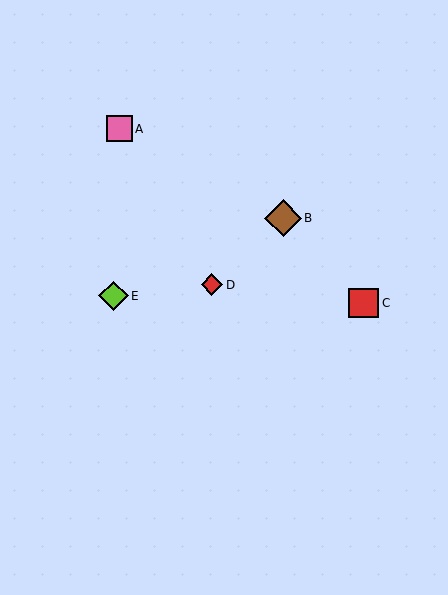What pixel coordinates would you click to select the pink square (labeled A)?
Click at (119, 129) to select the pink square A.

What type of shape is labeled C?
Shape C is a red square.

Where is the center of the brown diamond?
The center of the brown diamond is at (283, 218).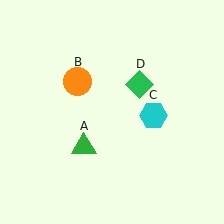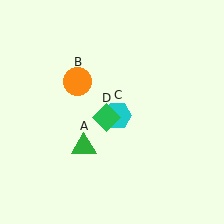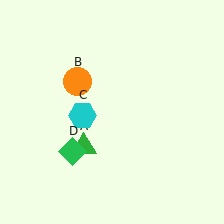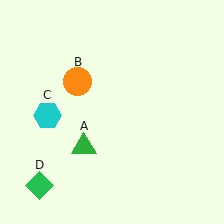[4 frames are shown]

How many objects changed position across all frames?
2 objects changed position: cyan hexagon (object C), green diamond (object D).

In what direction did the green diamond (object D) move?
The green diamond (object D) moved down and to the left.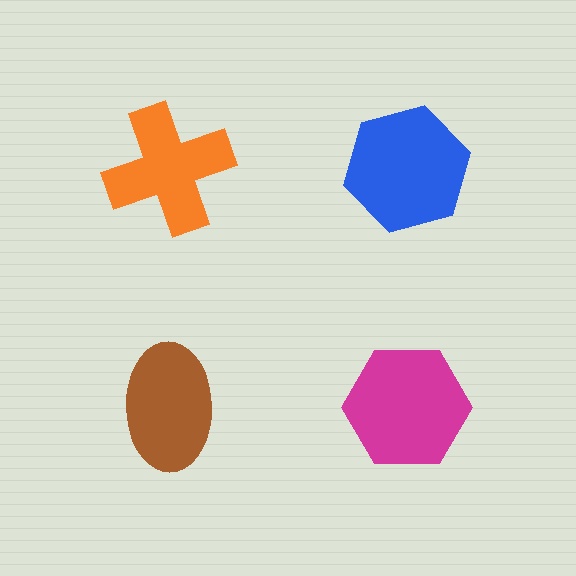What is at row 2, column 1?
A brown ellipse.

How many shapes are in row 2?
2 shapes.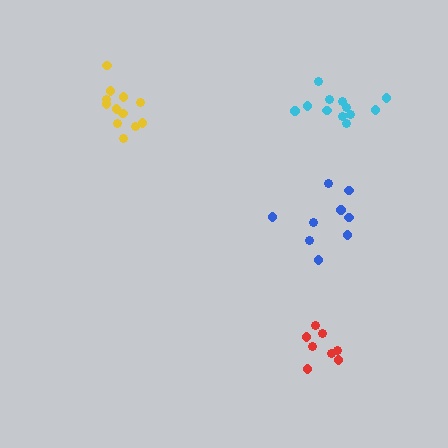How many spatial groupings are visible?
There are 4 spatial groupings.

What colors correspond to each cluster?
The clusters are colored: cyan, yellow, red, blue.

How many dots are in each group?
Group 1: 12 dots, Group 2: 12 dots, Group 3: 8 dots, Group 4: 9 dots (41 total).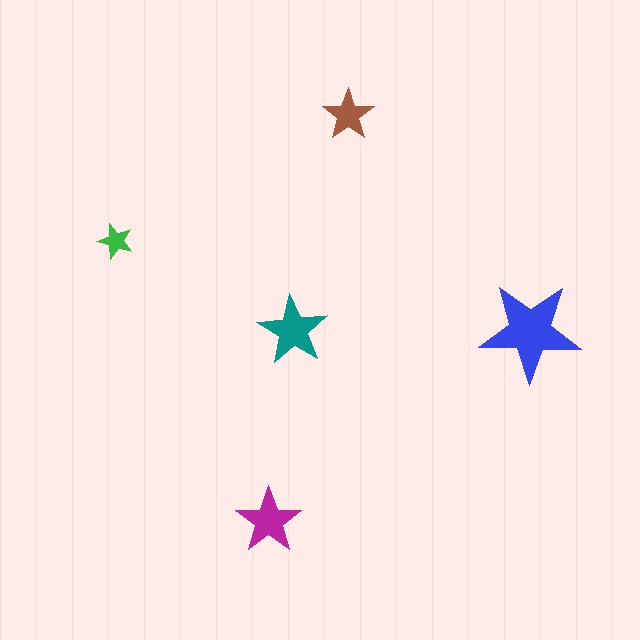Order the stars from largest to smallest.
the blue one, the teal one, the magenta one, the brown one, the green one.